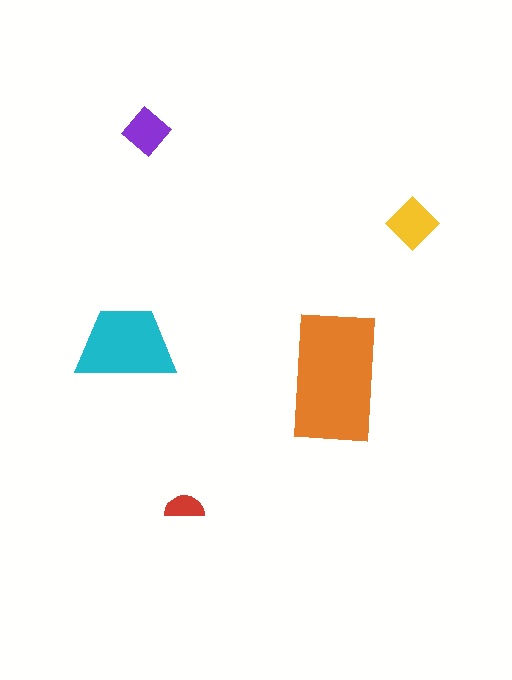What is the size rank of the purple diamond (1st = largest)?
4th.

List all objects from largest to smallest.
The orange rectangle, the cyan trapezoid, the yellow diamond, the purple diamond, the red semicircle.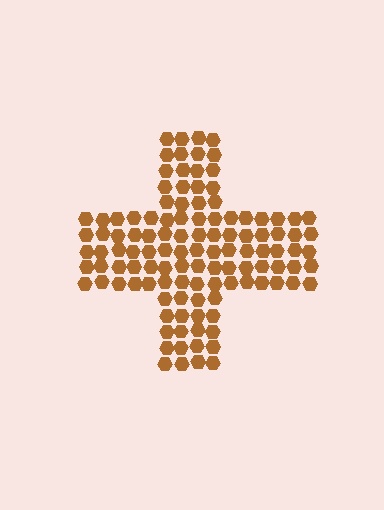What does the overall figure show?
The overall figure shows a cross.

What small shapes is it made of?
It is made of small hexagons.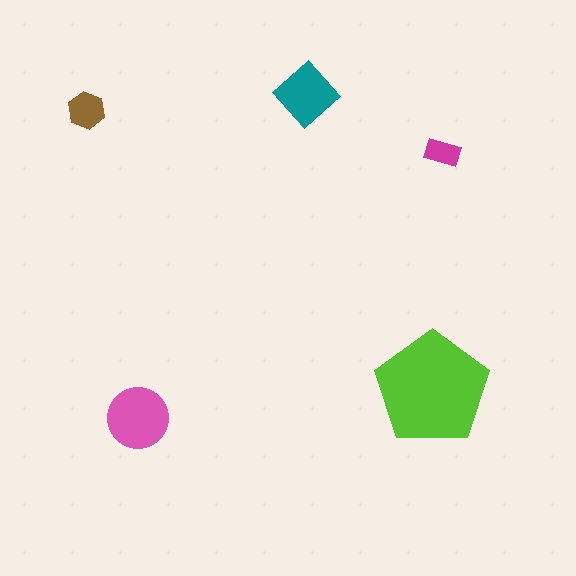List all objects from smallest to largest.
The magenta rectangle, the brown hexagon, the teal diamond, the pink circle, the lime pentagon.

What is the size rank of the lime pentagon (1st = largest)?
1st.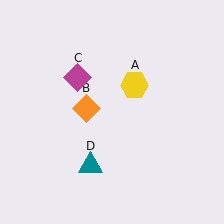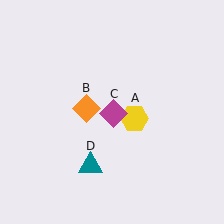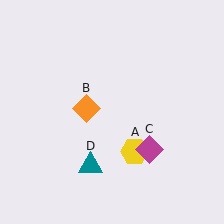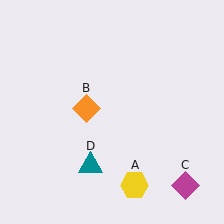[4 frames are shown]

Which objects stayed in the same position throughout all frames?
Orange diamond (object B) and teal triangle (object D) remained stationary.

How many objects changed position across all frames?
2 objects changed position: yellow hexagon (object A), magenta diamond (object C).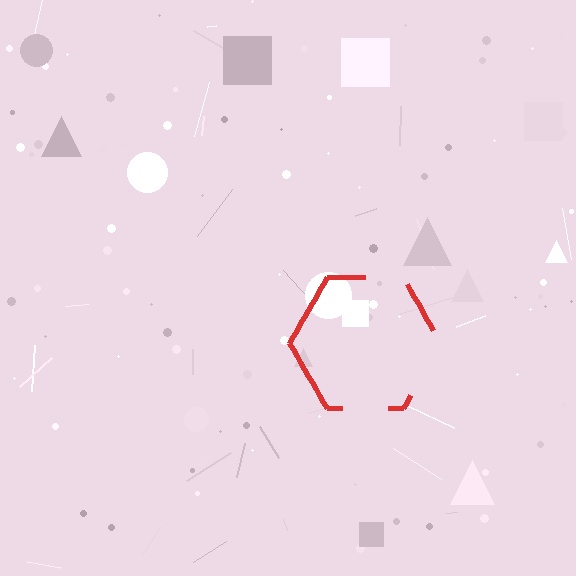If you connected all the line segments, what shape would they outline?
They would outline a hexagon.